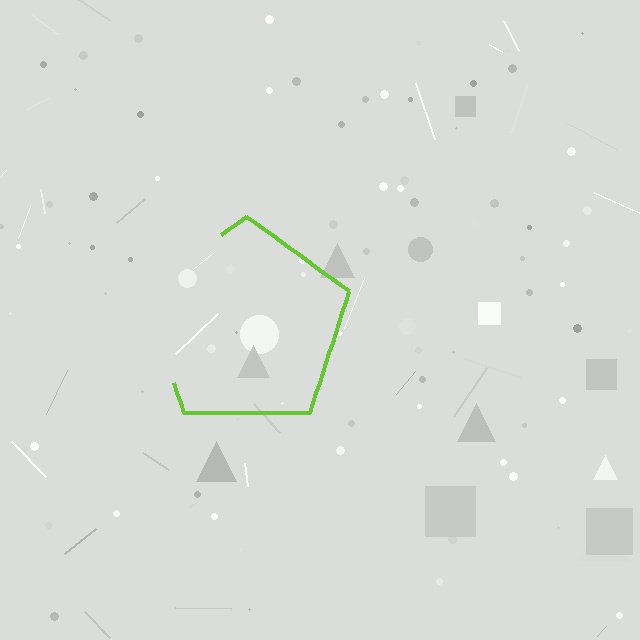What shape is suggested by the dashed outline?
The dashed outline suggests a pentagon.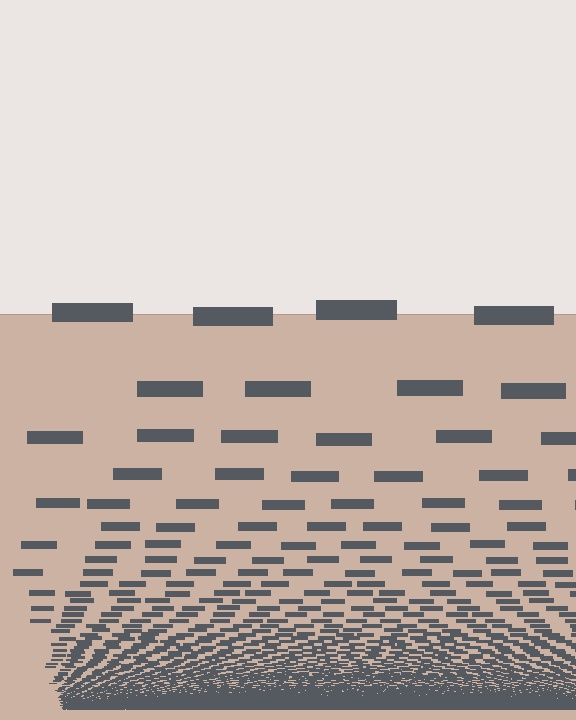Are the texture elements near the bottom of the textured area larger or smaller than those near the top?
Smaller. The gradient is inverted — elements near the bottom are smaller and denser.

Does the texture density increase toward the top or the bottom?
Density increases toward the bottom.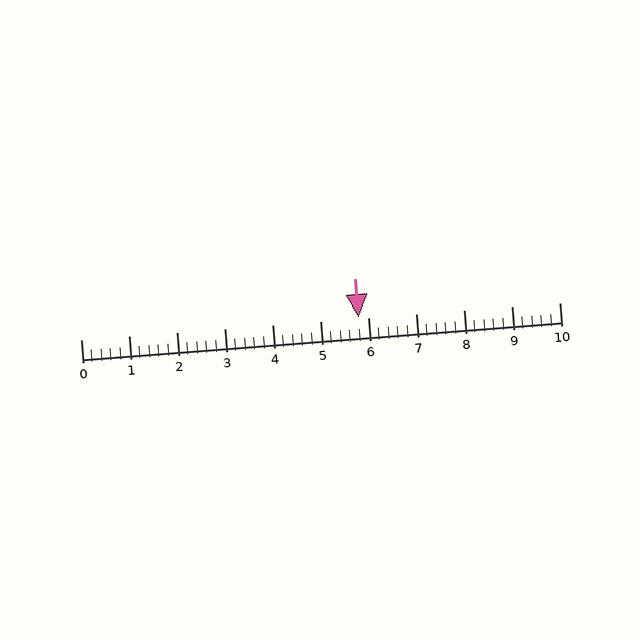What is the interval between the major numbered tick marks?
The major tick marks are spaced 1 units apart.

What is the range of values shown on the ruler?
The ruler shows values from 0 to 10.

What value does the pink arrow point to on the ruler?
The pink arrow points to approximately 5.8.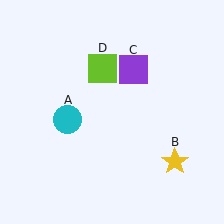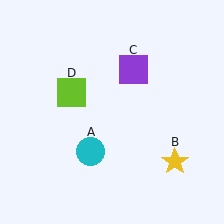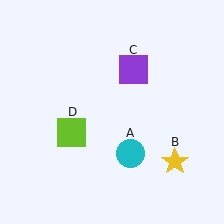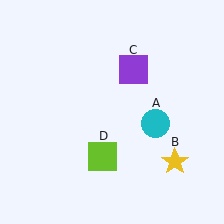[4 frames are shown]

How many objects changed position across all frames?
2 objects changed position: cyan circle (object A), lime square (object D).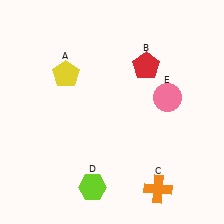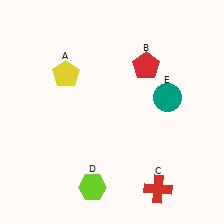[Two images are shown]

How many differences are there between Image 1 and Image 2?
There are 2 differences between the two images.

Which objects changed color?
C changed from orange to red. E changed from pink to teal.